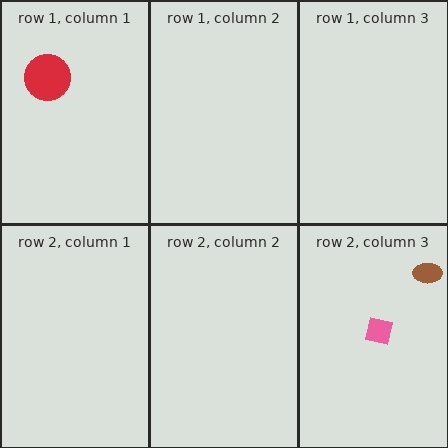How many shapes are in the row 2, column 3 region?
2.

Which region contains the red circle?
The row 1, column 1 region.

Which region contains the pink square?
The row 2, column 3 region.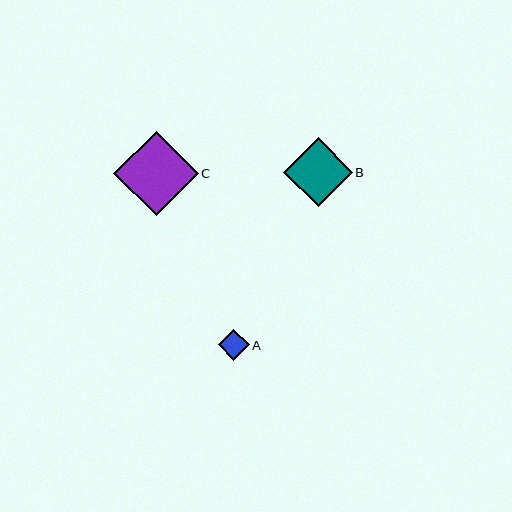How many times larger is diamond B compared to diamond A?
Diamond B is approximately 2.2 times the size of diamond A.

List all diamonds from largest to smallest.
From largest to smallest: C, B, A.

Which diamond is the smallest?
Diamond A is the smallest with a size of approximately 31 pixels.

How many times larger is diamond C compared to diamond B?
Diamond C is approximately 1.2 times the size of diamond B.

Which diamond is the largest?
Diamond C is the largest with a size of approximately 84 pixels.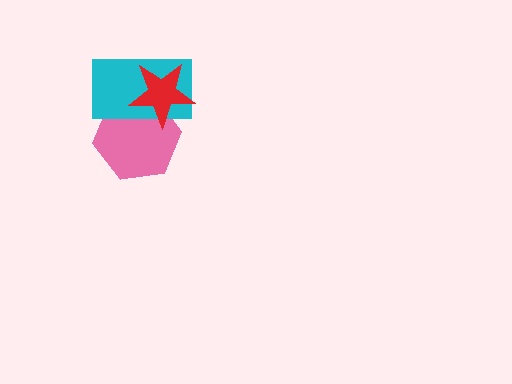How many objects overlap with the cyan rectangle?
2 objects overlap with the cyan rectangle.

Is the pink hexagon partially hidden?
Yes, it is partially covered by another shape.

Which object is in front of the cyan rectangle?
The red star is in front of the cyan rectangle.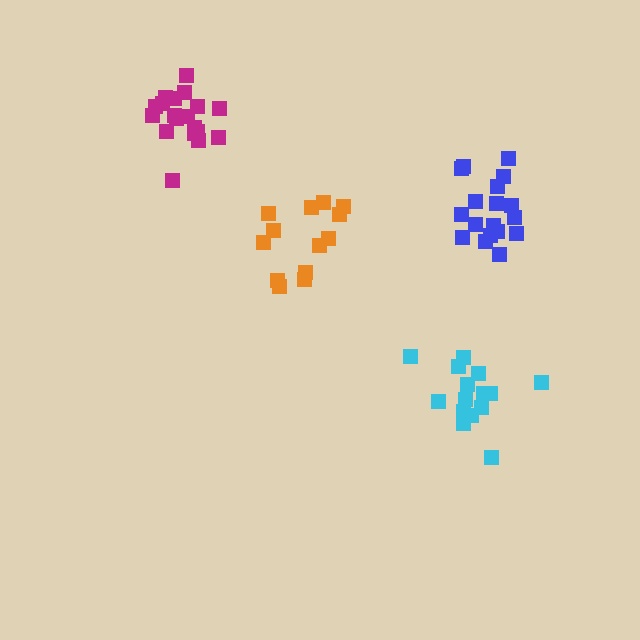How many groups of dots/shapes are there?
There are 4 groups.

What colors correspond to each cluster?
The clusters are colored: magenta, orange, blue, cyan.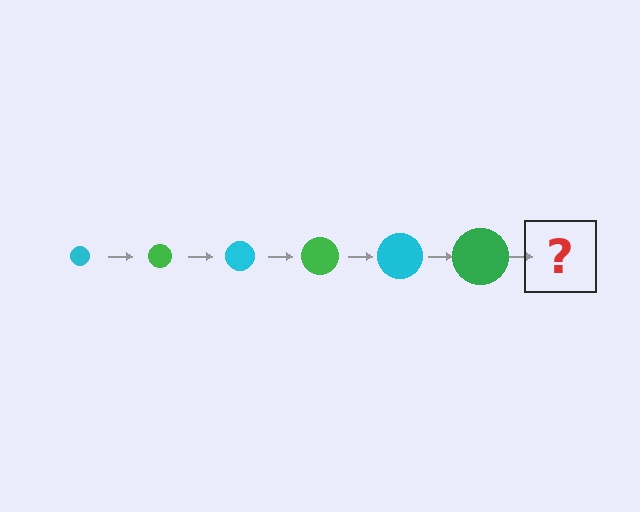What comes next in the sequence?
The next element should be a cyan circle, larger than the previous one.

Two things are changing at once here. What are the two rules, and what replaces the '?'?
The two rules are that the circle grows larger each step and the color cycles through cyan and green. The '?' should be a cyan circle, larger than the previous one.